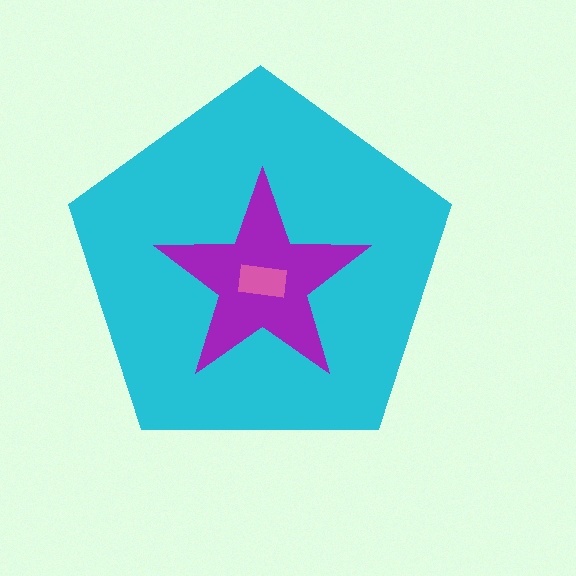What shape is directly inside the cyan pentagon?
The purple star.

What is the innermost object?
The pink rectangle.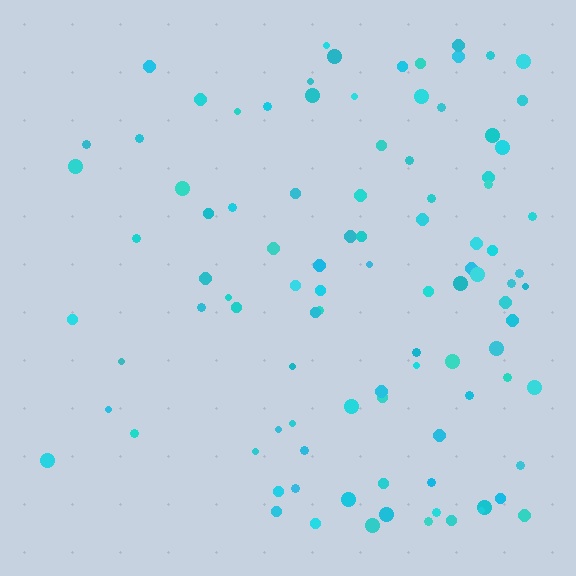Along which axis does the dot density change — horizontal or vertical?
Horizontal.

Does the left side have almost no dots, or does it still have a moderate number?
Still a moderate number, just noticeably fewer than the right.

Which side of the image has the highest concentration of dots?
The right.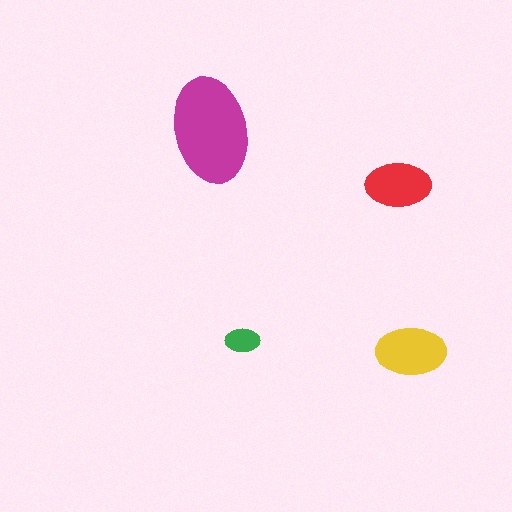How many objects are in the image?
There are 4 objects in the image.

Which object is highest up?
The magenta ellipse is topmost.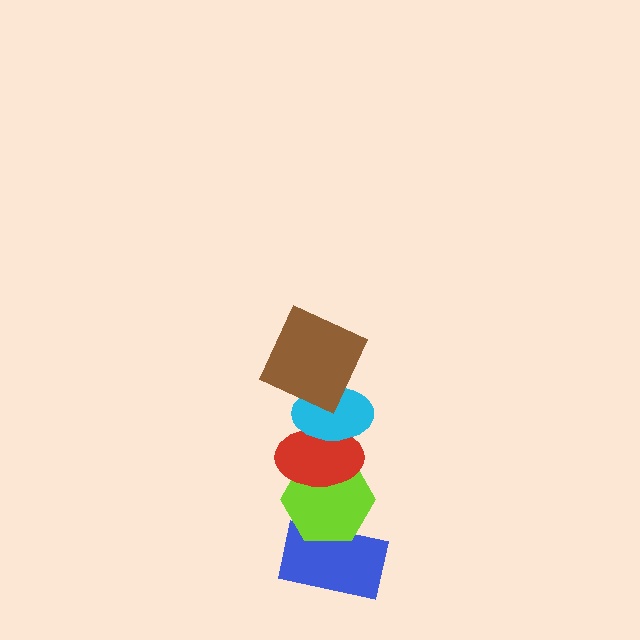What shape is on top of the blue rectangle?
The lime hexagon is on top of the blue rectangle.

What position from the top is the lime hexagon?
The lime hexagon is 4th from the top.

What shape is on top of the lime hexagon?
The red ellipse is on top of the lime hexagon.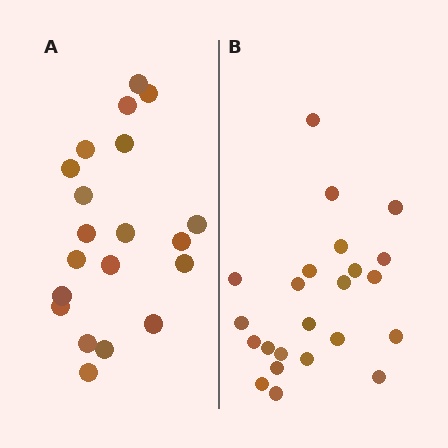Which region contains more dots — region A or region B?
Region B (the right region) has more dots.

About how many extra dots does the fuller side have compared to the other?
Region B has just a few more — roughly 2 or 3 more dots than region A.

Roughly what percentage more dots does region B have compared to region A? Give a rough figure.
About 15% more.